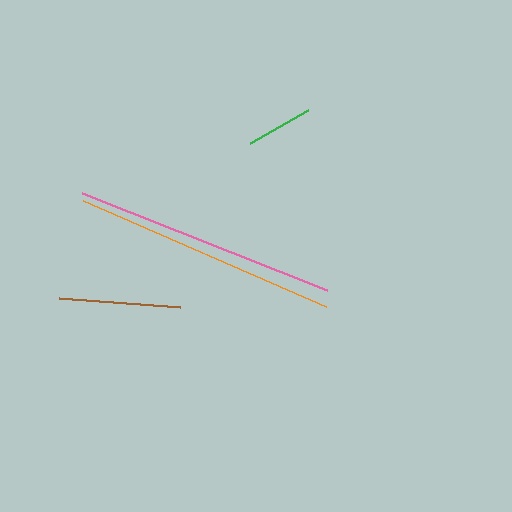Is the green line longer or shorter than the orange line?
The orange line is longer than the green line.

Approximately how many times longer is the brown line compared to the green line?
The brown line is approximately 1.8 times the length of the green line.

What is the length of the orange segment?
The orange segment is approximately 265 pixels long.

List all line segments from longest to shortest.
From longest to shortest: orange, pink, brown, green.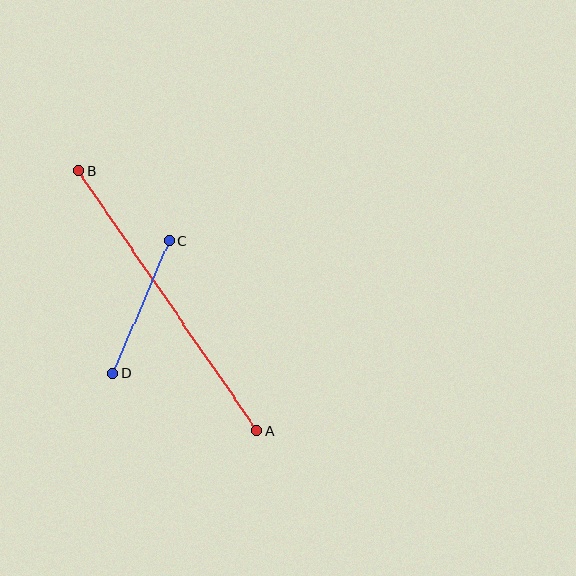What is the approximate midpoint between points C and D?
The midpoint is at approximately (141, 307) pixels.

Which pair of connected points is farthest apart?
Points A and B are farthest apart.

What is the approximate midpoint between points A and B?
The midpoint is at approximately (168, 301) pixels.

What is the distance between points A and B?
The distance is approximately 315 pixels.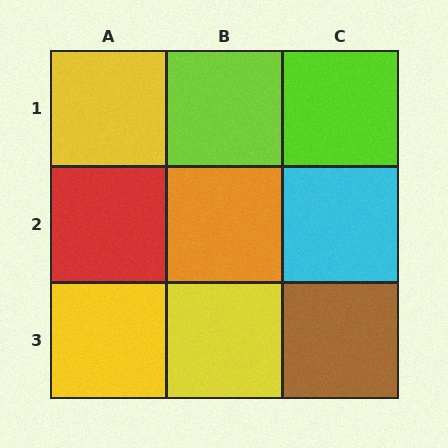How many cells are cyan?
1 cell is cyan.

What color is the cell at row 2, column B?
Orange.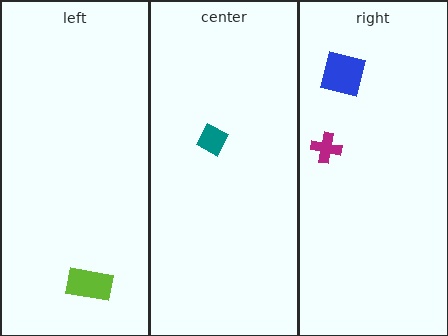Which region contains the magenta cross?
The right region.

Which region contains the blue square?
The right region.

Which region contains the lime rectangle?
The left region.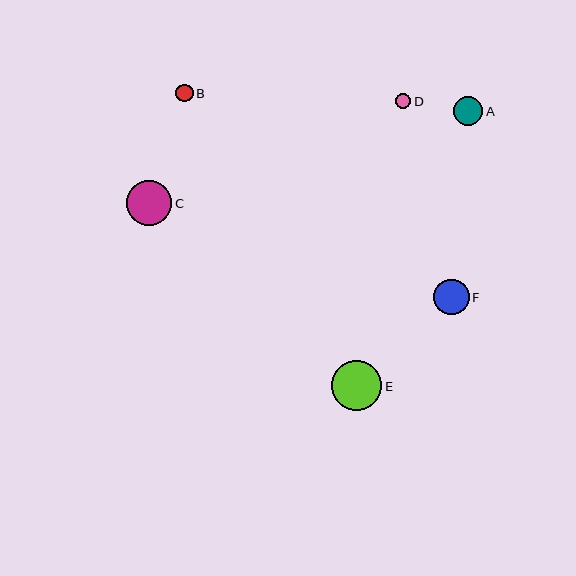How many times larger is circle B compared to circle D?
Circle B is approximately 1.2 times the size of circle D.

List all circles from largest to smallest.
From largest to smallest: E, C, F, A, B, D.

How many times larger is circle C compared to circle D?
Circle C is approximately 3.0 times the size of circle D.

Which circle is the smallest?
Circle D is the smallest with a size of approximately 15 pixels.